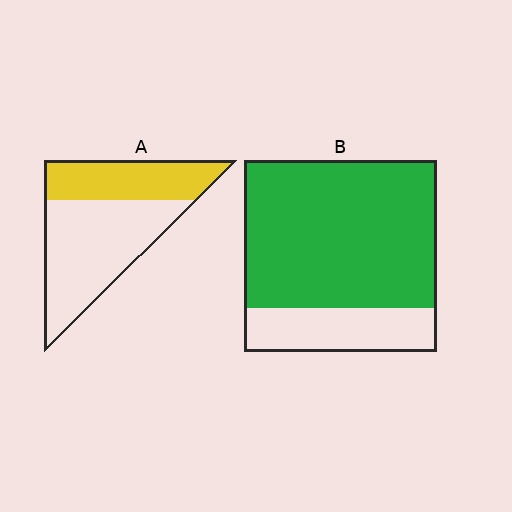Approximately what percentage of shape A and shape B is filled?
A is approximately 35% and B is approximately 75%.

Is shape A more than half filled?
No.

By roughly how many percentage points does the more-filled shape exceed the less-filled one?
By roughly 40 percentage points (B over A).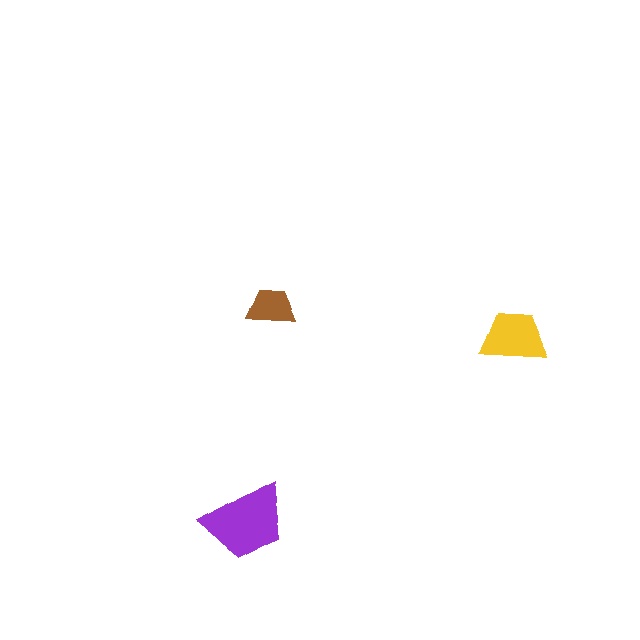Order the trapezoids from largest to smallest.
the purple one, the yellow one, the brown one.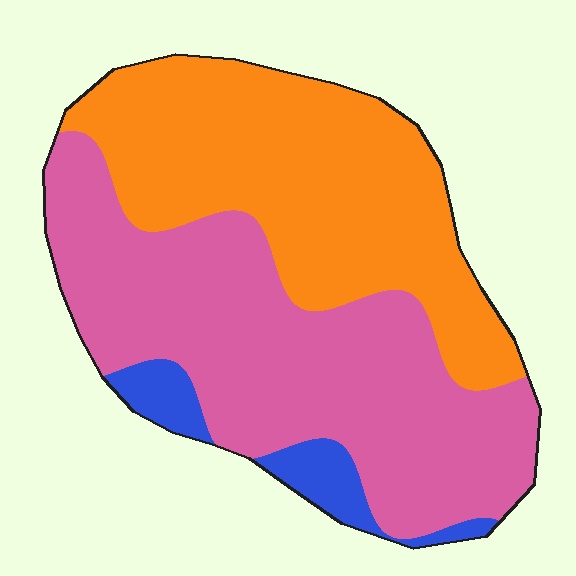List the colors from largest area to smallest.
From largest to smallest: pink, orange, blue.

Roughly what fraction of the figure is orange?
Orange takes up about two fifths (2/5) of the figure.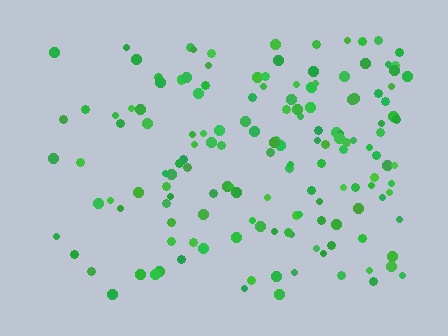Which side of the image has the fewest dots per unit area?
The left.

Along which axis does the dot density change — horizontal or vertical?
Horizontal.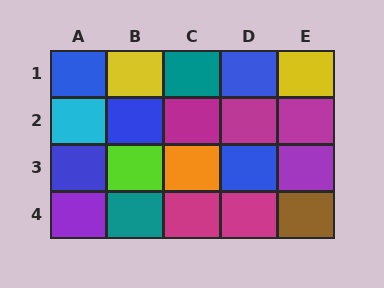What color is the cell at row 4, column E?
Brown.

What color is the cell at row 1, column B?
Yellow.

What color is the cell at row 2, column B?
Blue.